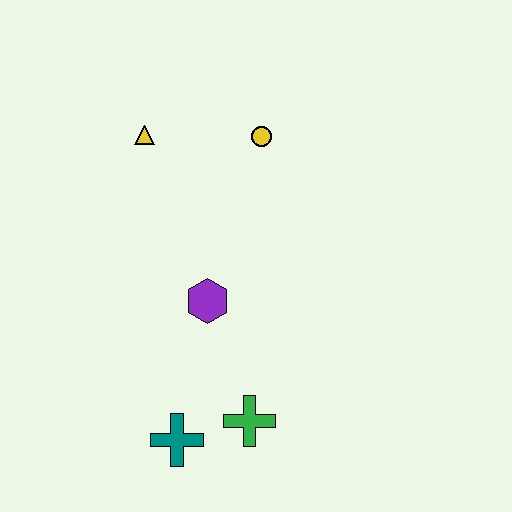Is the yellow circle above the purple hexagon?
Yes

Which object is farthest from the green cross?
The yellow triangle is farthest from the green cross.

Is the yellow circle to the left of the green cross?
No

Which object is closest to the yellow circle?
The yellow triangle is closest to the yellow circle.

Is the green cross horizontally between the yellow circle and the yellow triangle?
Yes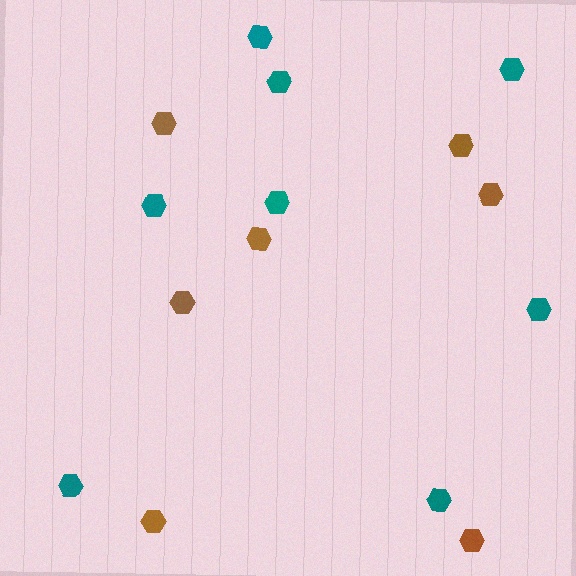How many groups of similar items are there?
There are 2 groups: one group of brown hexagons (7) and one group of teal hexagons (8).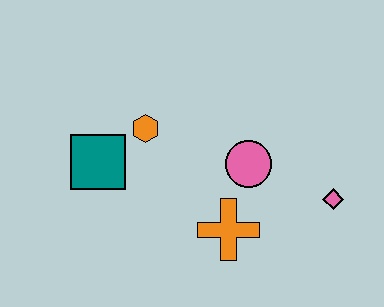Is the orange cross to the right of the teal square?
Yes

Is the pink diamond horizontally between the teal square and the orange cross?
No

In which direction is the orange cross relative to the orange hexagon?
The orange cross is below the orange hexagon.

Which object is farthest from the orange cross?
The teal square is farthest from the orange cross.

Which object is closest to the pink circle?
The orange cross is closest to the pink circle.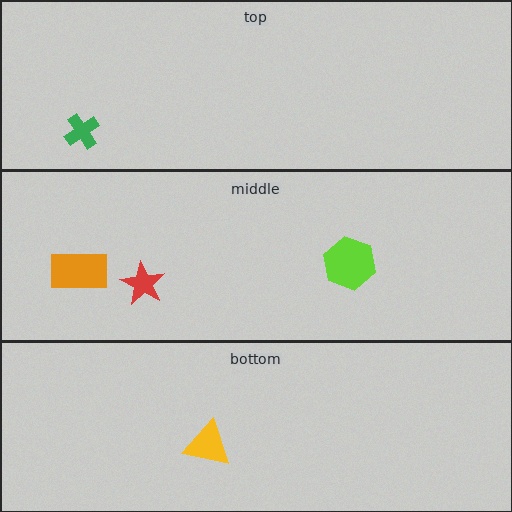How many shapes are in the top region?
1.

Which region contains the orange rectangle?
The middle region.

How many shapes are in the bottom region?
1.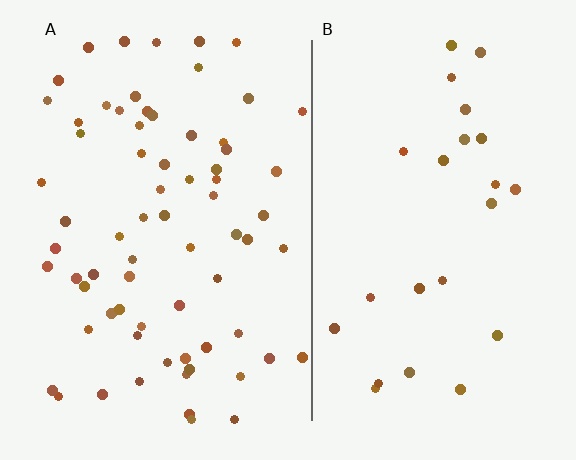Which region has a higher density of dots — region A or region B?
A (the left).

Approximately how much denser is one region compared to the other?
Approximately 2.8× — region A over region B.